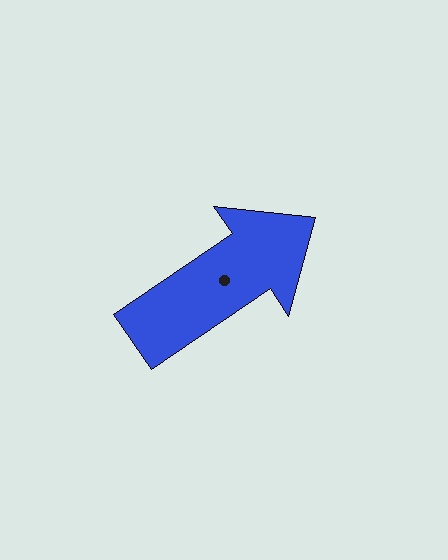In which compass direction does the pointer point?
Northeast.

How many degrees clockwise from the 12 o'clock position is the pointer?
Approximately 56 degrees.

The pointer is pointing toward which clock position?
Roughly 2 o'clock.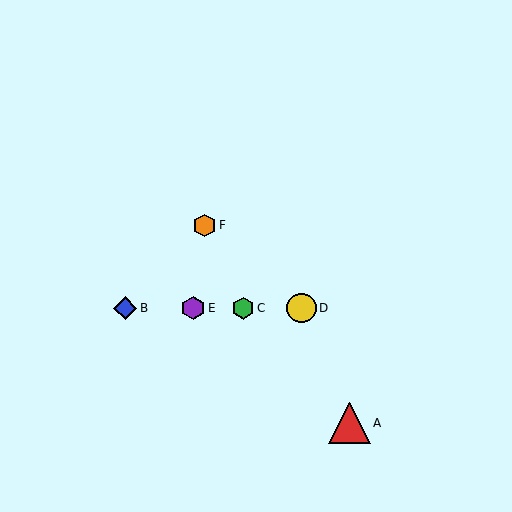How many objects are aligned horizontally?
4 objects (B, C, D, E) are aligned horizontally.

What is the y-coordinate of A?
Object A is at y≈423.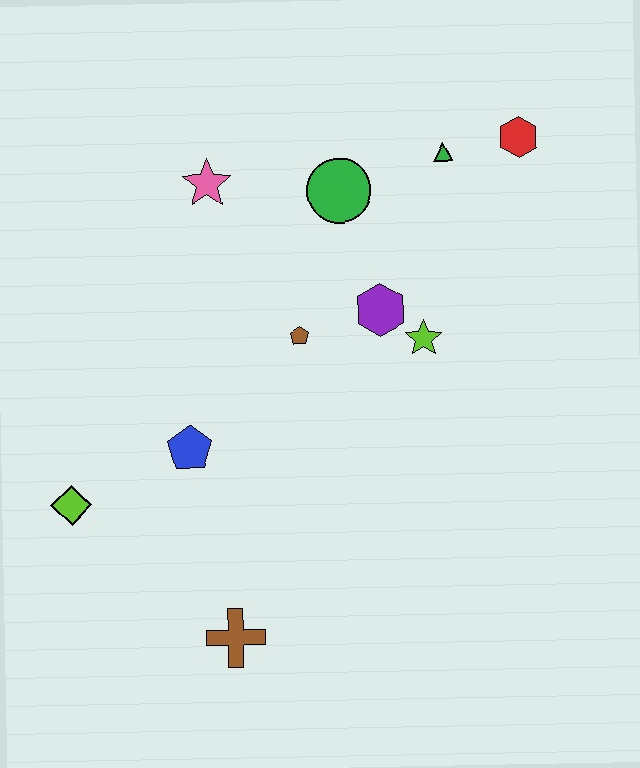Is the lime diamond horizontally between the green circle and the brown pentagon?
No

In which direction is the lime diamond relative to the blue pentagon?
The lime diamond is to the left of the blue pentagon.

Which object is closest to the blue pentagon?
The lime diamond is closest to the blue pentagon.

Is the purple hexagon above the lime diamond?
Yes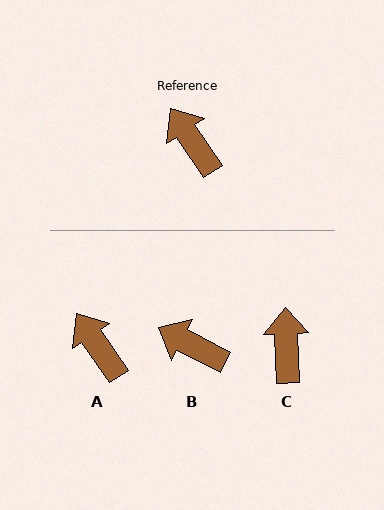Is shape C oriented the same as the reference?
No, it is off by about 32 degrees.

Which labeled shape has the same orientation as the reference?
A.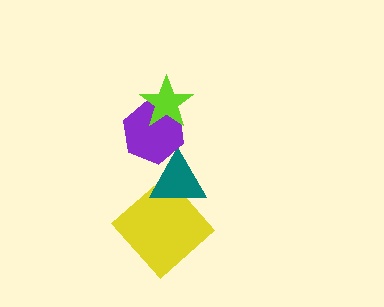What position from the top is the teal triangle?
The teal triangle is 3rd from the top.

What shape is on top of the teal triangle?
The purple hexagon is on top of the teal triangle.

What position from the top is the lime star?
The lime star is 1st from the top.